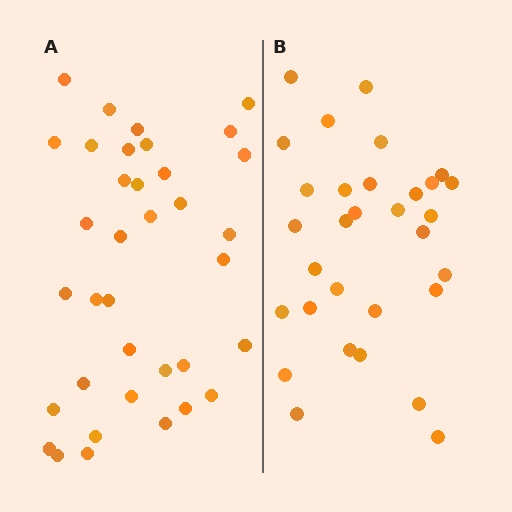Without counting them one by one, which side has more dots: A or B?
Region A (the left region) has more dots.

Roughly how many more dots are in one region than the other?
Region A has about 5 more dots than region B.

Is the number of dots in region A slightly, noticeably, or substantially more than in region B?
Region A has only slightly more — the two regions are fairly close. The ratio is roughly 1.2 to 1.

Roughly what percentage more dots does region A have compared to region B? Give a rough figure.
About 15% more.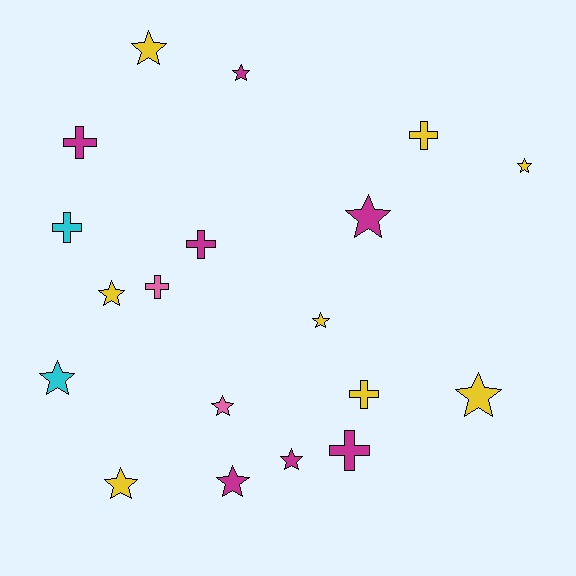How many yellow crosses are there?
There are 2 yellow crosses.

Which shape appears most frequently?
Star, with 12 objects.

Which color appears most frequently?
Yellow, with 8 objects.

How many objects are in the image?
There are 19 objects.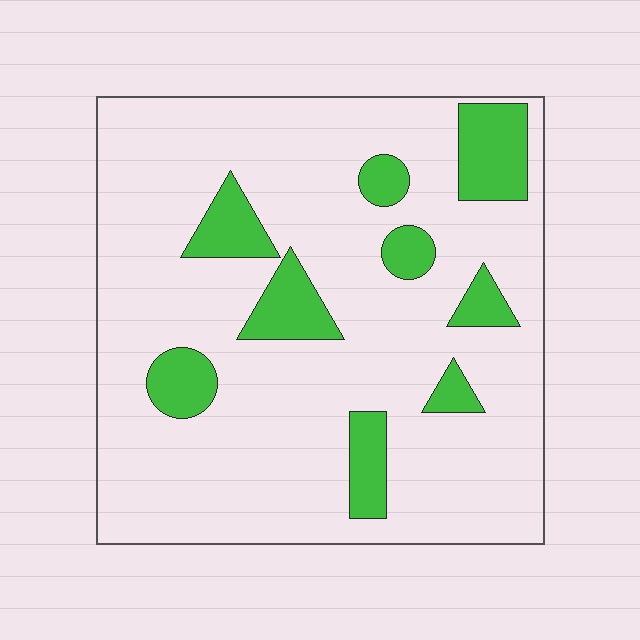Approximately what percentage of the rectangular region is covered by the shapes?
Approximately 15%.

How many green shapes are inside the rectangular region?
9.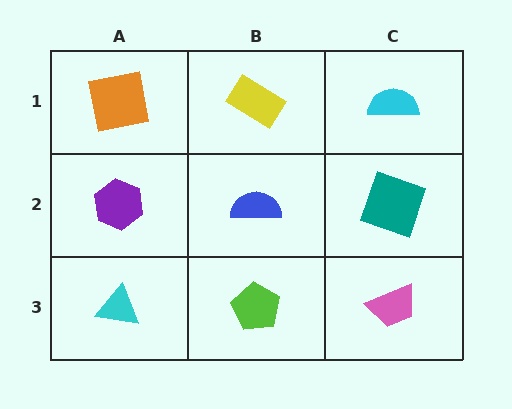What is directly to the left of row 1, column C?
A yellow rectangle.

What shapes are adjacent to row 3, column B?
A blue semicircle (row 2, column B), a cyan triangle (row 3, column A), a pink trapezoid (row 3, column C).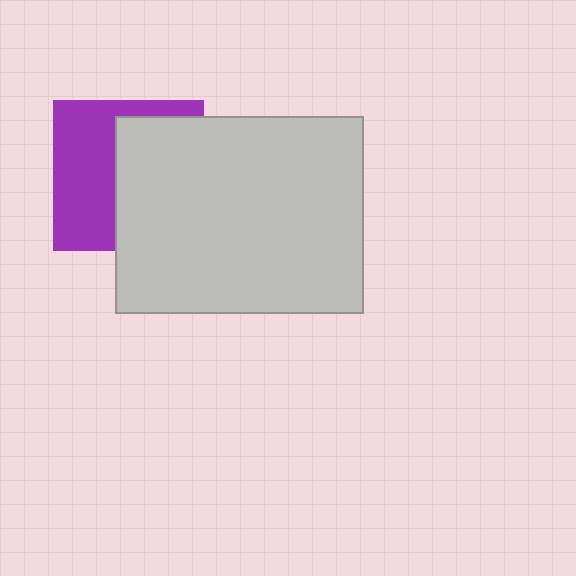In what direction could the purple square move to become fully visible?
The purple square could move left. That would shift it out from behind the light gray rectangle entirely.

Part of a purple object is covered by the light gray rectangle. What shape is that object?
It is a square.